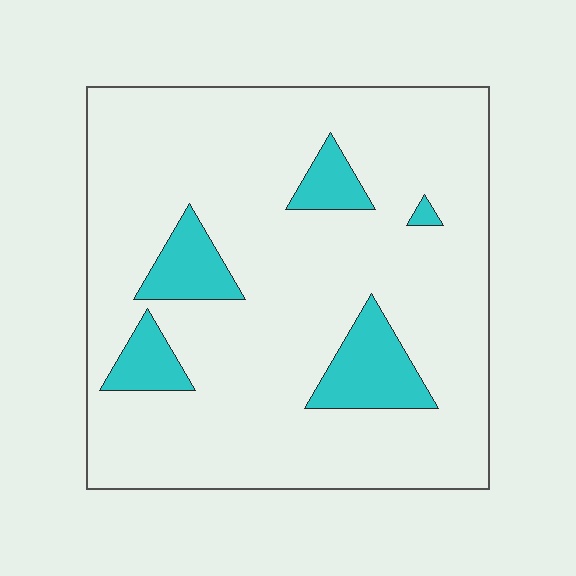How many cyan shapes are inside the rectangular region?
5.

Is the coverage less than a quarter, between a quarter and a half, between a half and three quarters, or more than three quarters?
Less than a quarter.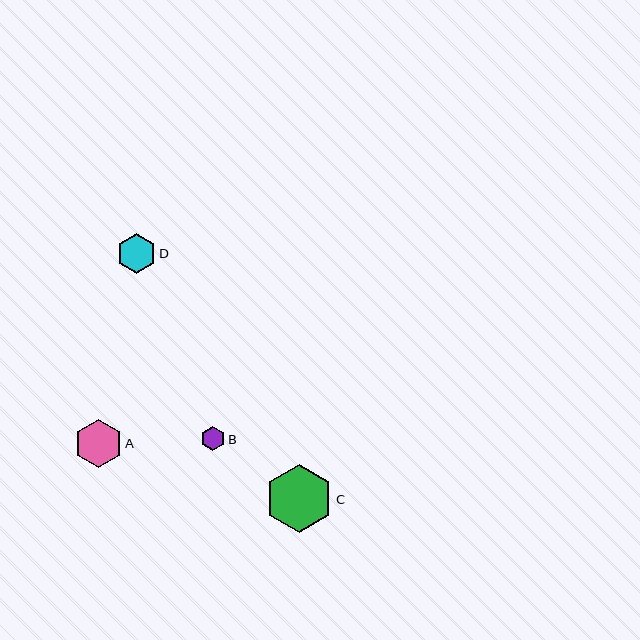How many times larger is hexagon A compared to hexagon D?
Hexagon A is approximately 1.2 times the size of hexagon D.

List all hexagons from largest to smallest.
From largest to smallest: C, A, D, B.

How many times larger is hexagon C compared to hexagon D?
Hexagon C is approximately 1.7 times the size of hexagon D.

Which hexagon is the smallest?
Hexagon B is the smallest with a size of approximately 24 pixels.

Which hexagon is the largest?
Hexagon C is the largest with a size of approximately 68 pixels.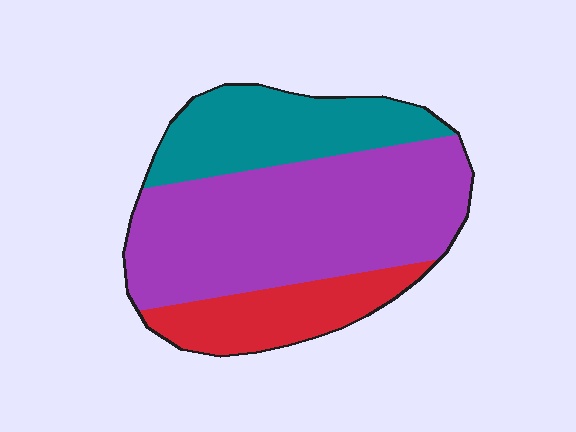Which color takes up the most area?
Purple, at roughly 55%.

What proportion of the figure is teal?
Teal takes up about one quarter (1/4) of the figure.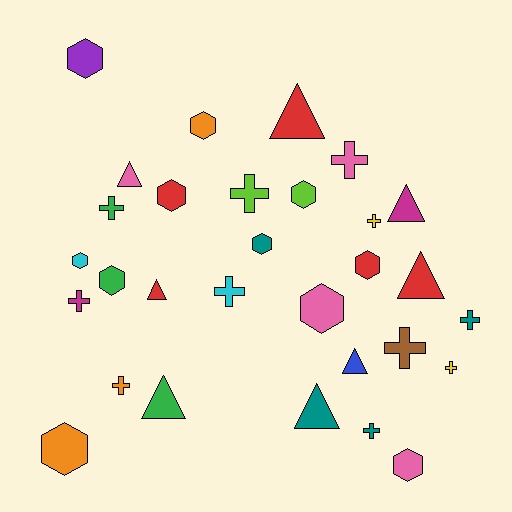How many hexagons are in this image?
There are 11 hexagons.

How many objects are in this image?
There are 30 objects.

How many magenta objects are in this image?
There are 2 magenta objects.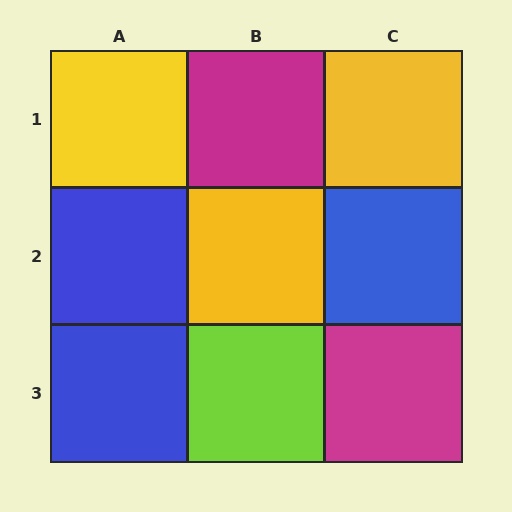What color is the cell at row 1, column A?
Yellow.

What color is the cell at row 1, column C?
Yellow.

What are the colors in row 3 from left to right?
Blue, lime, magenta.